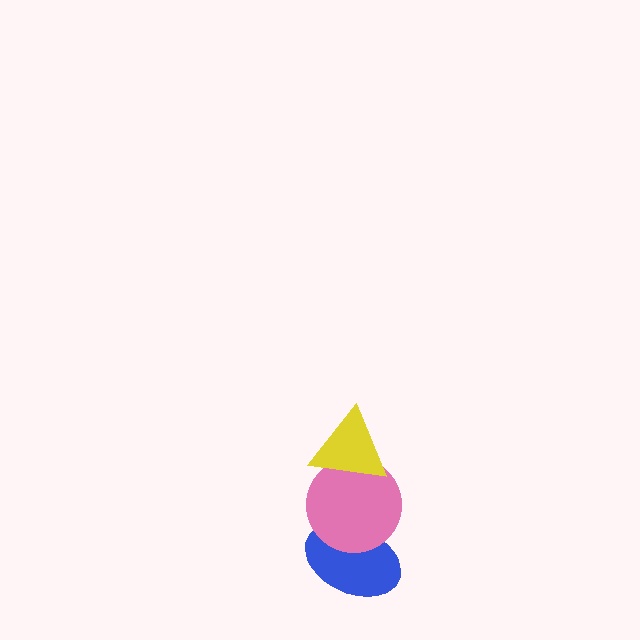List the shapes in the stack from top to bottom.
From top to bottom: the yellow triangle, the pink circle, the blue ellipse.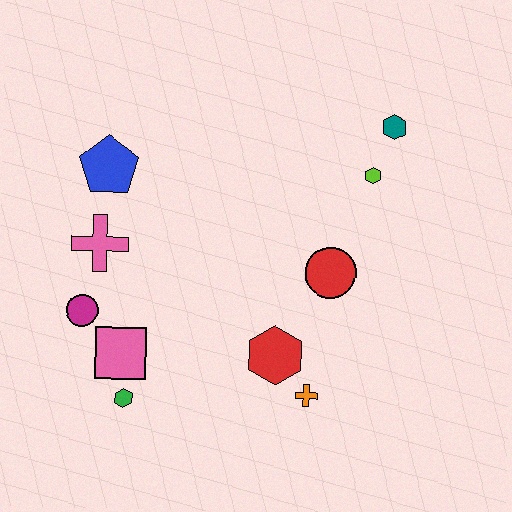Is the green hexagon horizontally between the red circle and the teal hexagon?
No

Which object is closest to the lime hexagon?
The teal hexagon is closest to the lime hexagon.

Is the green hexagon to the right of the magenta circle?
Yes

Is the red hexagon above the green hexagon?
Yes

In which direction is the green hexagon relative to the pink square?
The green hexagon is below the pink square.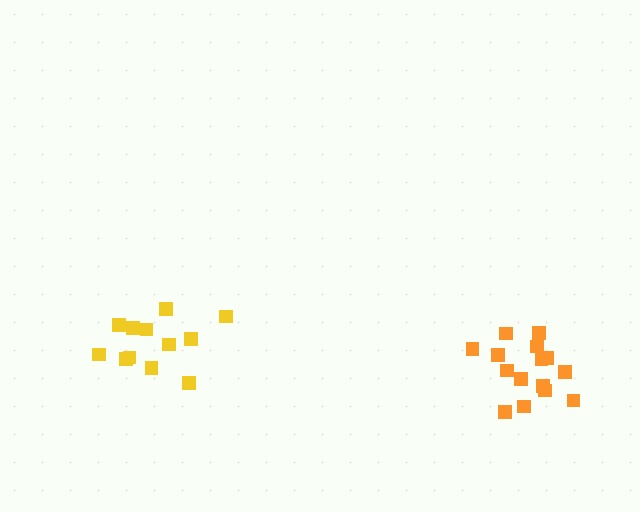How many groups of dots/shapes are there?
There are 2 groups.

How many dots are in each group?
Group 1: 15 dots, Group 2: 12 dots (27 total).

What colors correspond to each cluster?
The clusters are colored: orange, yellow.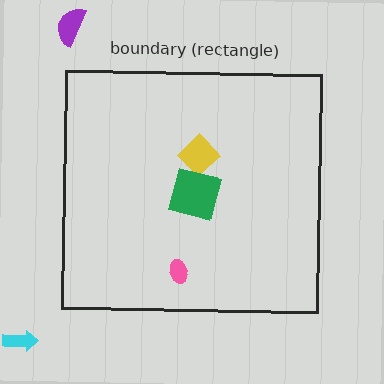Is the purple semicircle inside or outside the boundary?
Outside.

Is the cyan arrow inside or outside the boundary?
Outside.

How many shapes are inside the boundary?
3 inside, 2 outside.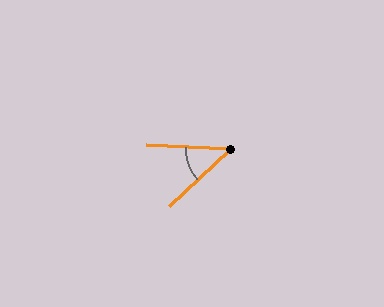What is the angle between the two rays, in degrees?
Approximately 46 degrees.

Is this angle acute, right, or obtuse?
It is acute.